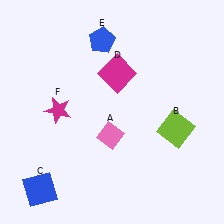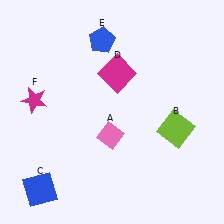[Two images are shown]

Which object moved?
The magenta star (F) moved left.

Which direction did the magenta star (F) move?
The magenta star (F) moved left.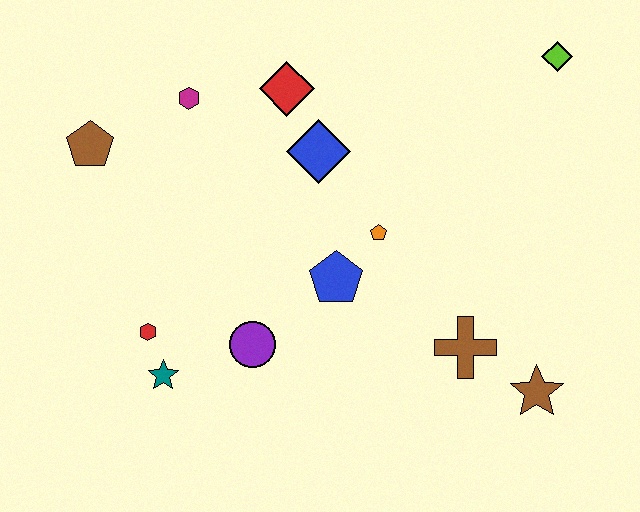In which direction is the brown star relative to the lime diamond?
The brown star is below the lime diamond.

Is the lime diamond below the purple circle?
No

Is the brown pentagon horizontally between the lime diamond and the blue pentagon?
No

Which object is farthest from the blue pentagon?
The lime diamond is farthest from the blue pentagon.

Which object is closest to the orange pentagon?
The blue pentagon is closest to the orange pentagon.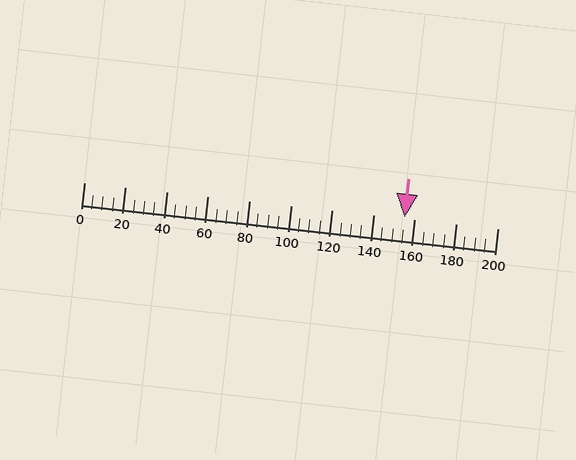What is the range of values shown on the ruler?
The ruler shows values from 0 to 200.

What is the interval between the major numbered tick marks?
The major tick marks are spaced 20 units apart.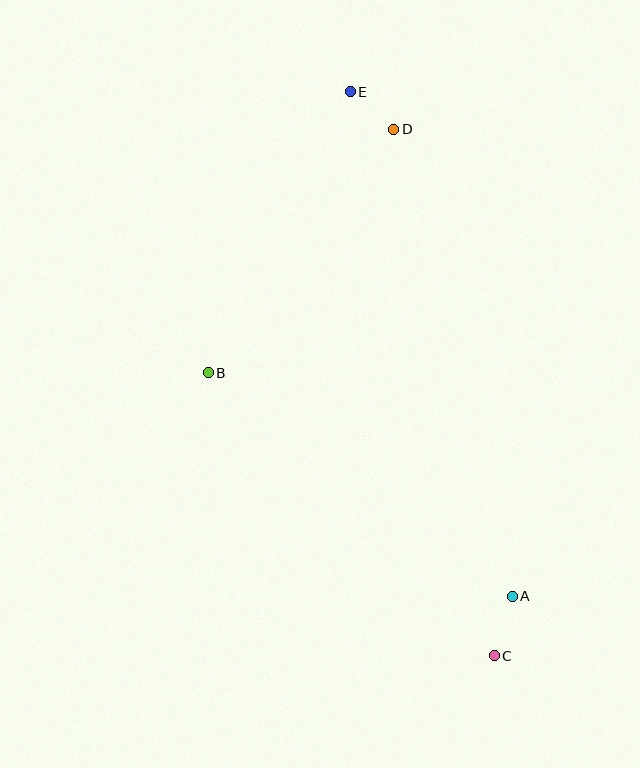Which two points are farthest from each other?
Points C and E are farthest from each other.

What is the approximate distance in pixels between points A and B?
The distance between A and B is approximately 377 pixels.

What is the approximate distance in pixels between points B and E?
The distance between B and E is approximately 315 pixels.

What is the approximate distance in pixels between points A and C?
The distance between A and C is approximately 62 pixels.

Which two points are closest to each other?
Points D and E are closest to each other.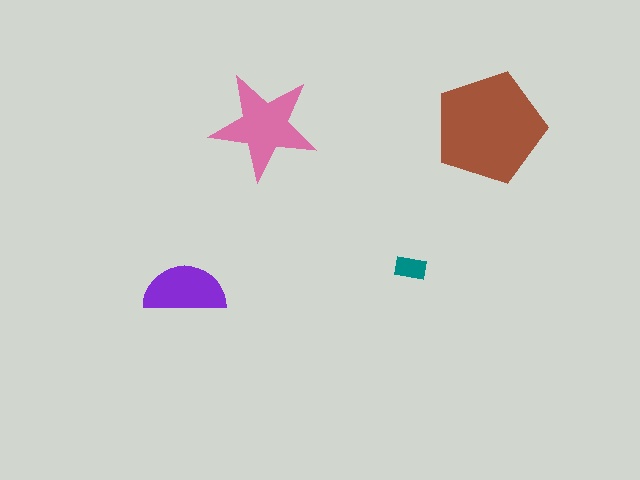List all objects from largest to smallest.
The brown pentagon, the pink star, the purple semicircle, the teal rectangle.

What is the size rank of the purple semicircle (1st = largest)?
3rd.